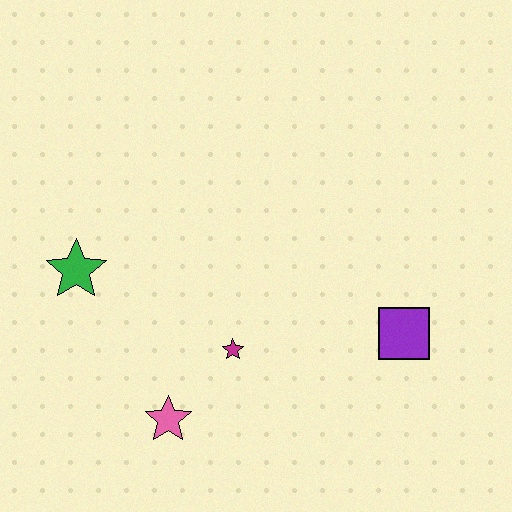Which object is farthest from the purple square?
The green star is farthest from the purple square.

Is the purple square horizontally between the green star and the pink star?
No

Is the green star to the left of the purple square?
Yes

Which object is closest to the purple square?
The magenta star is closest to the purple square.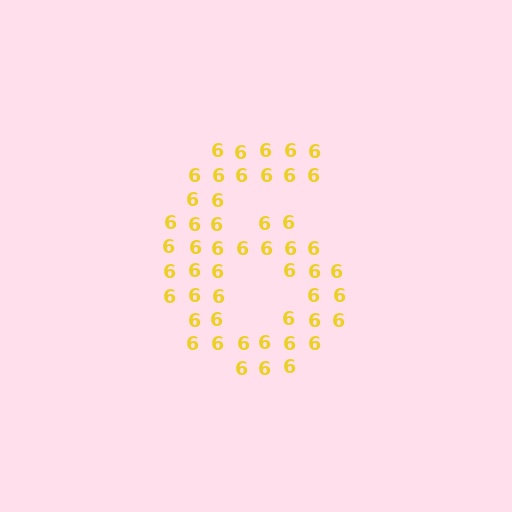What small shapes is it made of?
It is made of small digit 6's.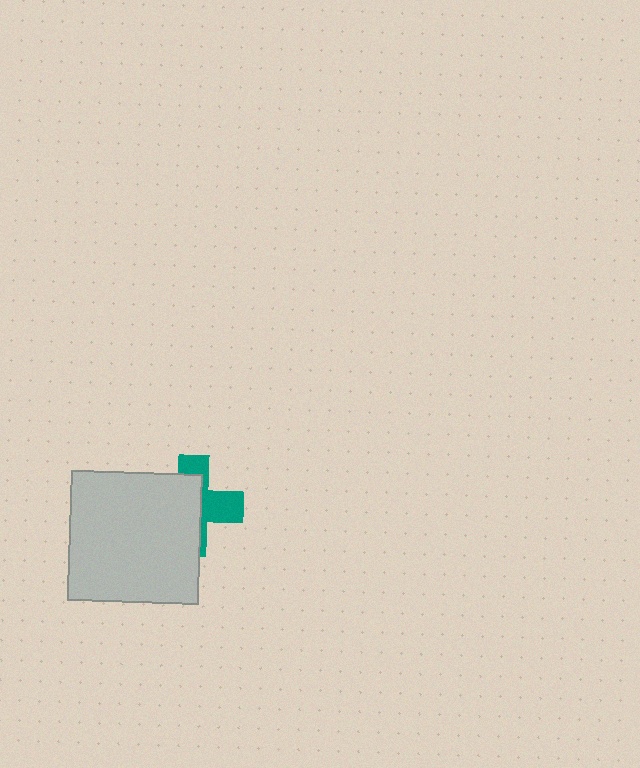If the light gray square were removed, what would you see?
You would see the complete teal cross.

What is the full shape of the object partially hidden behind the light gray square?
The partially hidden object is a teal cross.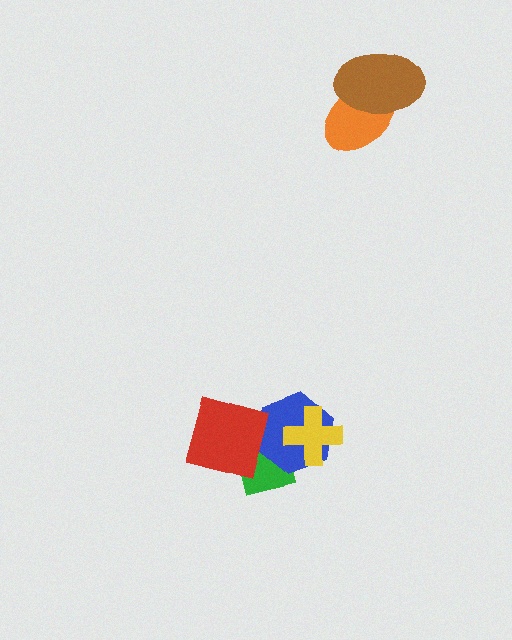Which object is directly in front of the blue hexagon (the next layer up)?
The red diamond is directly in front of the blue hexagon.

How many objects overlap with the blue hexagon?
3 objects overlap with the blue hexagon.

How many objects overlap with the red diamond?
2 objects overlap with the red diamond.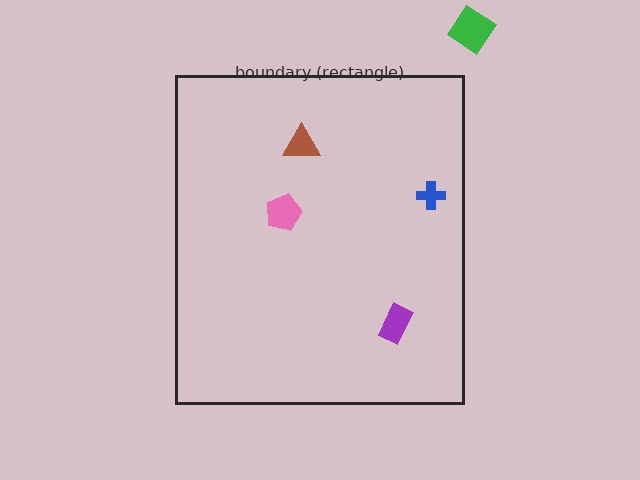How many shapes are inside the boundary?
4 inside, 1 outside.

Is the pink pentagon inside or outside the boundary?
Inside.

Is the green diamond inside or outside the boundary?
Outside.